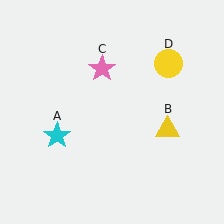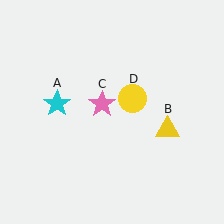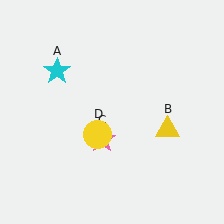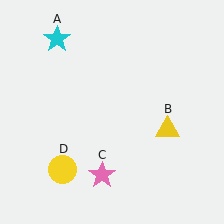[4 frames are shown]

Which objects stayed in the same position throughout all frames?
Yellow triangle (object B) remained stationary.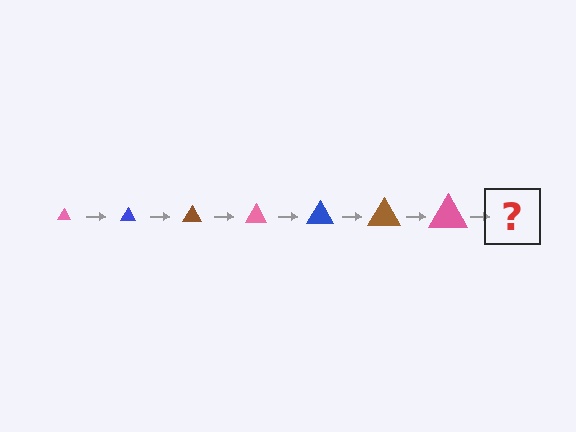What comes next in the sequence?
The next element should be a blue triangle, larger than the previous one.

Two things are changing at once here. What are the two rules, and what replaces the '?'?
The two rules are that the triangle grows larger each step and the color cycles through pink, blue, and brown. The '?' should be a blue triangle, larger than the previous one.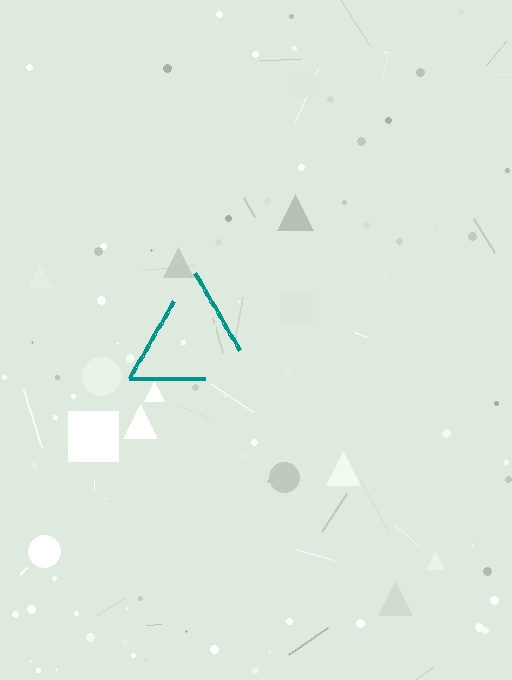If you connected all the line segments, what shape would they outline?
They would outline a triangle.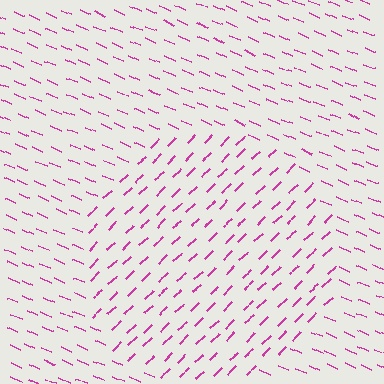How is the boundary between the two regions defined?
The boundary is defined purely by a change in line orientation (approximately 67 degrees difference). All lines are the same color and thickness.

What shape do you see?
I see a circle.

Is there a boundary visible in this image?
Yes, there is a texture boundary formed by a change in line orientation.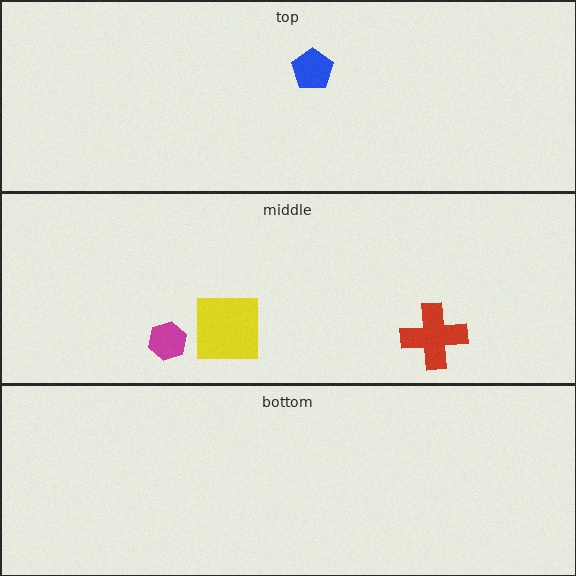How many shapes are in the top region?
1.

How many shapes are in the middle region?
3.